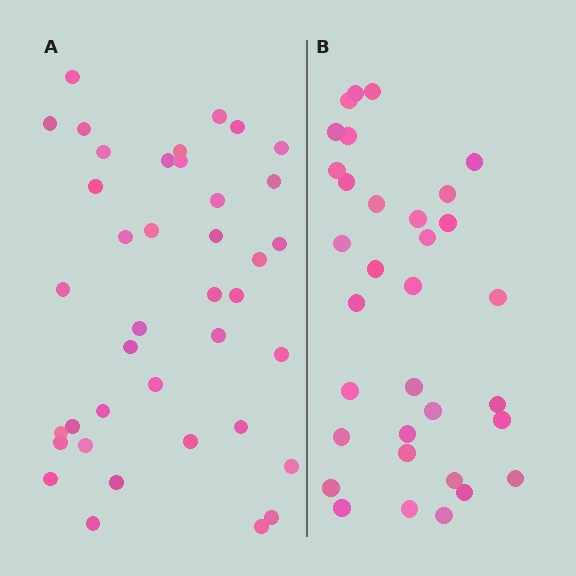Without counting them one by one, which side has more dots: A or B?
Region A (the left region) has more dots.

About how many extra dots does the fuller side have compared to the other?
Region A has about 6 more dots than region B.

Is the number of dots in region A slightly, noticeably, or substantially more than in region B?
Region A has only slightly more — the two regions are fairly close. The ratio is roughly 1.2 to 1.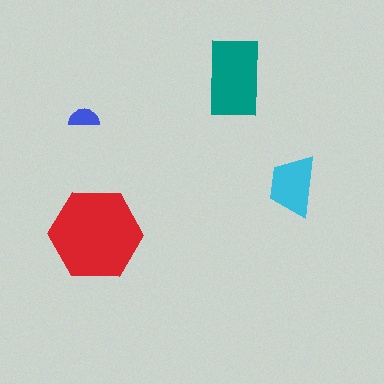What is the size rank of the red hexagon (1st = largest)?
1st.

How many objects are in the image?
There are 4 objects in the image.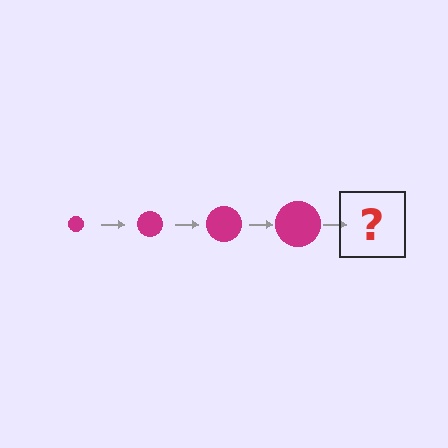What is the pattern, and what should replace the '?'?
The pattern is that the circle gets progressively larger each step. The '?' should be a magenta circle, larger than the previous one.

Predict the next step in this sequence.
The next step is a magenta circle, larger than the previous one.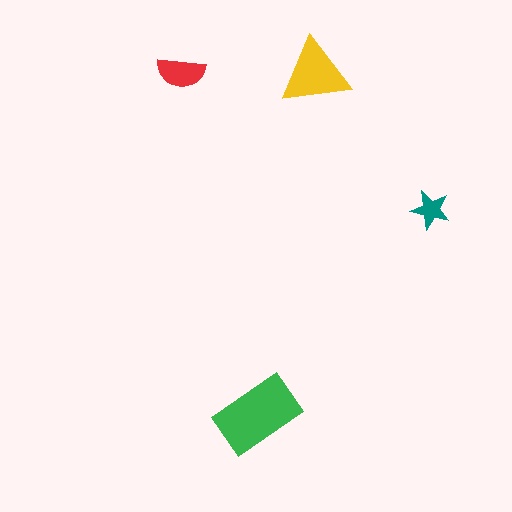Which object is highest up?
The yellow triangle is topmost.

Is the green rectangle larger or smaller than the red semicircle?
Larger.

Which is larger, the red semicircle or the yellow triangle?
The yellow triangle.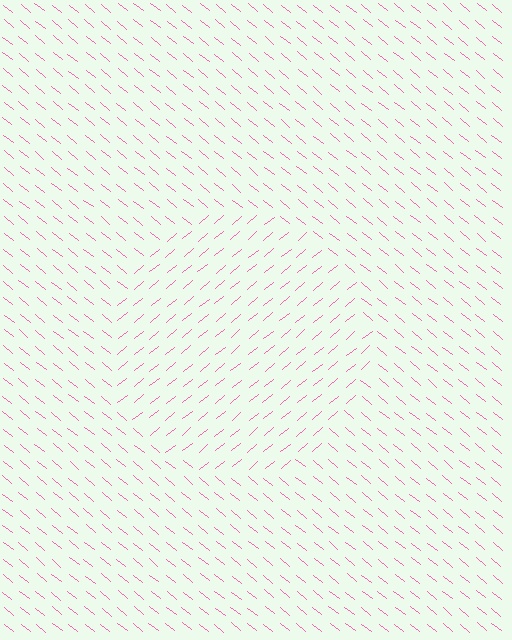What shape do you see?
I see a circle.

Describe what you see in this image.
The image is filled with small pink line segments. A circle region in the image has lines oriented differently from the surrounding lines, creating a visible texture boundary.